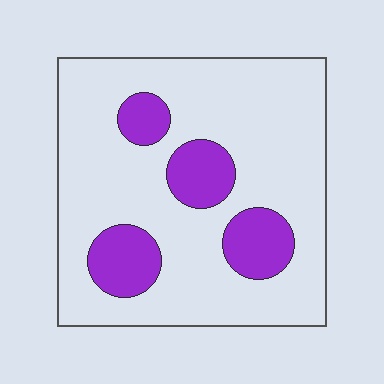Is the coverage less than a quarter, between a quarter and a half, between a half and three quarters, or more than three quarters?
Less than a quarter.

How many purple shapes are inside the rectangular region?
4.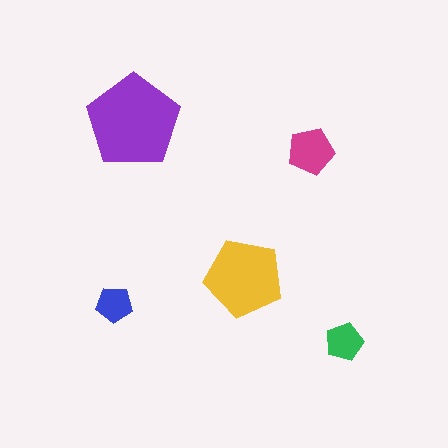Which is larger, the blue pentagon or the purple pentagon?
The purple one.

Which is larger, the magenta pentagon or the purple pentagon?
The purple one.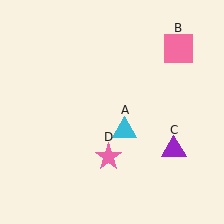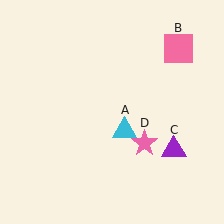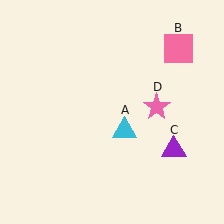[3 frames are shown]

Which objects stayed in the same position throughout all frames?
Cyan triangle (object A) and pink square (object B) and purple triangle (object C) remained stationary.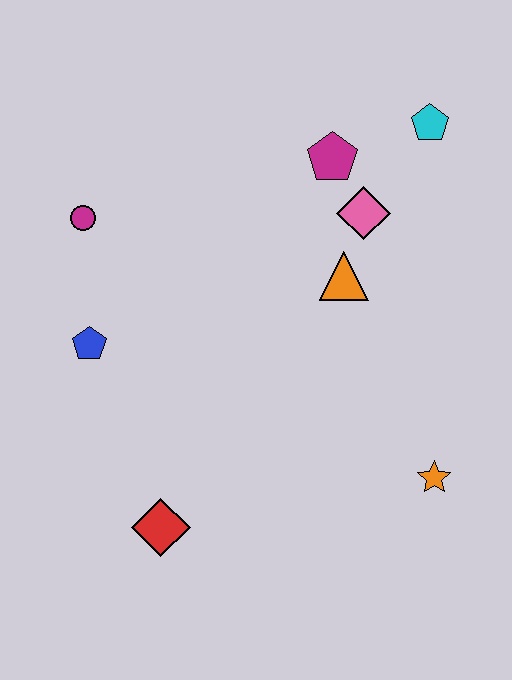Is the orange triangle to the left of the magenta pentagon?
No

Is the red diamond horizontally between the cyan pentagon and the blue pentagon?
Yes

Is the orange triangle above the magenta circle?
No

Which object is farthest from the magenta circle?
The orange star is farthest from the magenta circle.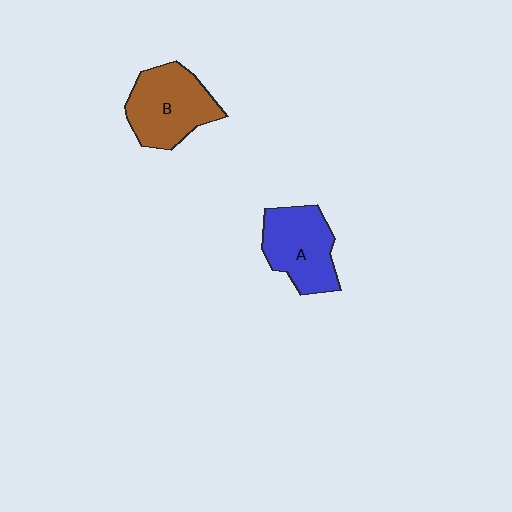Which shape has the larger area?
Shape B (brown).